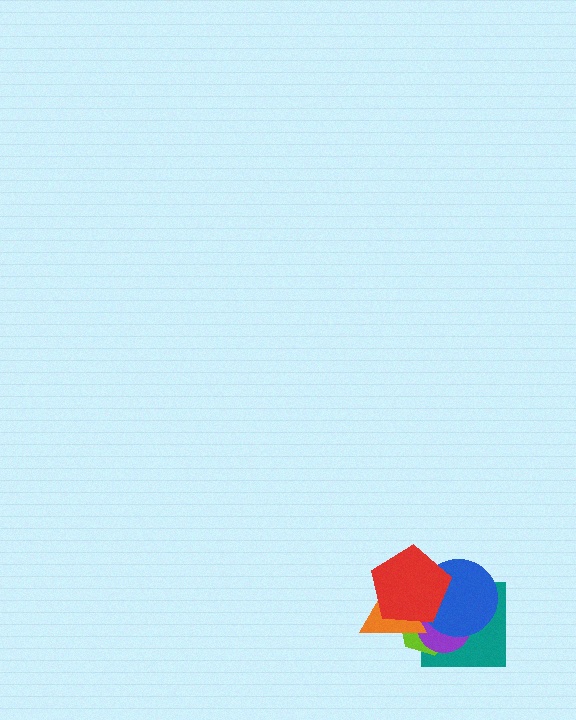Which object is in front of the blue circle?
The red pentagon is in front of the blue circle.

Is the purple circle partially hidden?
Yes, it is partially covered by another shape.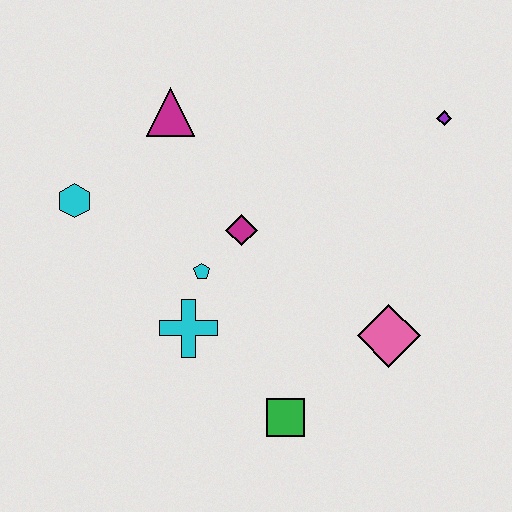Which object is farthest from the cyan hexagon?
The purple diamond is farthest from the cyan hexagon.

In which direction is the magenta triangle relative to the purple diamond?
The magenta triangle is to the left of the purple diamond.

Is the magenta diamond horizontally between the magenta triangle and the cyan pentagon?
No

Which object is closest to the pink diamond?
The green square is closest to the pink diamond.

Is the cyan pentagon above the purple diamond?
No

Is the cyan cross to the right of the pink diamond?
No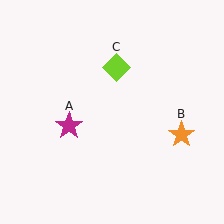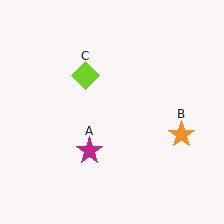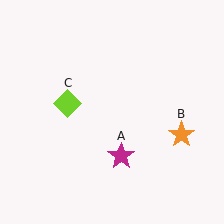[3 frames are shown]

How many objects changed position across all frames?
2 objects changed position: magenta star (object A), lime diamond (object C).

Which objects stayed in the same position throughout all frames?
Orange star (object B) remained stationary.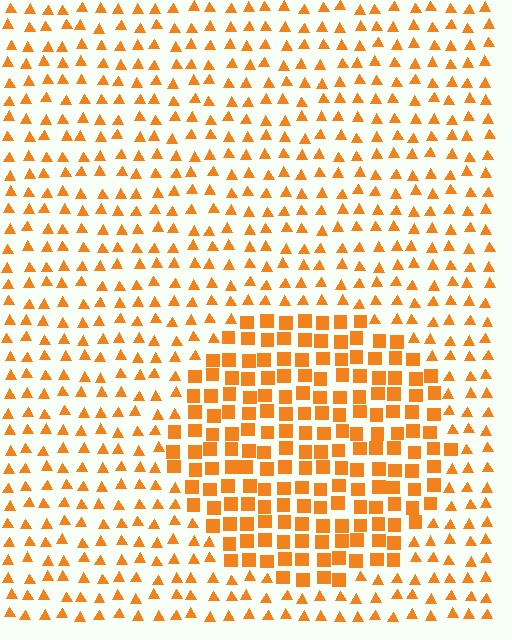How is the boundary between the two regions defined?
The boundary is defined by a change in element shape: squares inside vs. triangles outside. All elements share the same color and spacing.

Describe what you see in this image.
The image is filled with small orange elements arranged in a uniform grid. A circle-shaped region contains squares, while the surrounding area contains triangles. The boundary is defined purely by the change in element shape.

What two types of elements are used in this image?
The image uses squares inside the circle region and triangles outside it.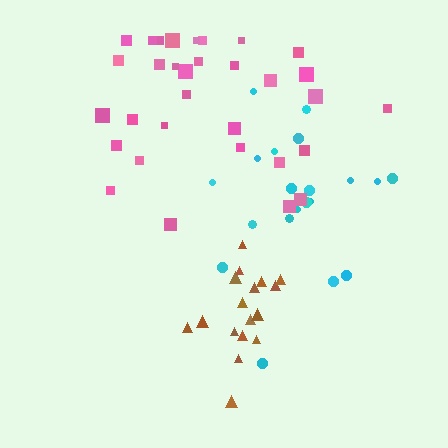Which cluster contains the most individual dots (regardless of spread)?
Pink (33).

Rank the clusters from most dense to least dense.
brown, pink, cyan.